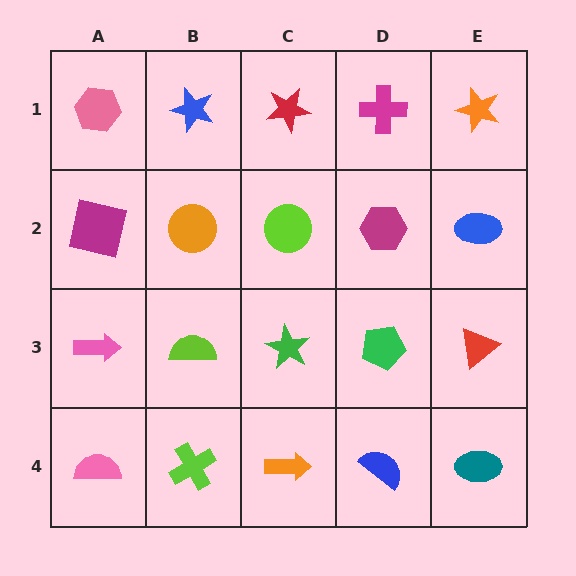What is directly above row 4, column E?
A red triangle.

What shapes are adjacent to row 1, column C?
A lime circle (row 2, column C), a blue star (row 1, column B), a magenta cross (row 1, column D).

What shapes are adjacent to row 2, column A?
A pink hexagon (row 1, column A), a pink arrow (row 3, column A), an orange circle (row 2, column B).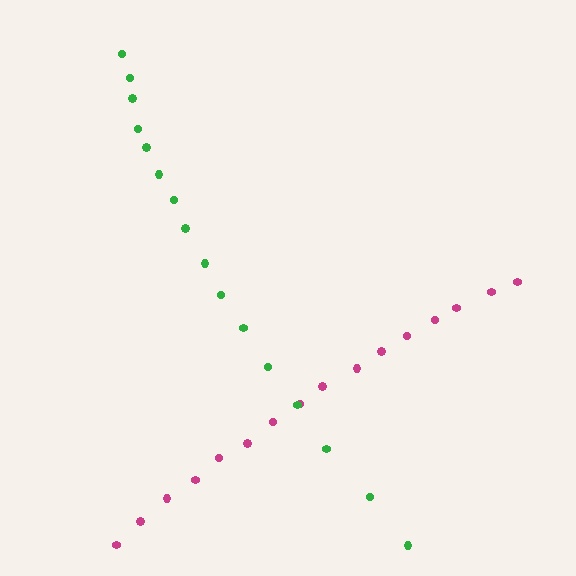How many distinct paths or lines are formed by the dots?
There are 2 distinct paths.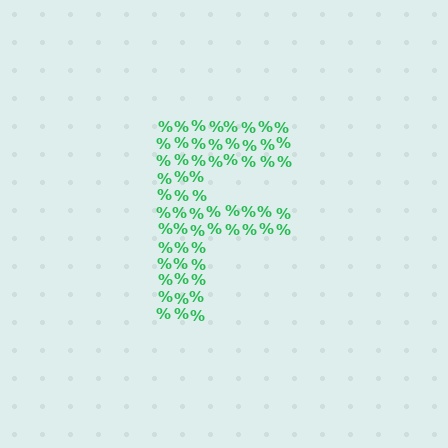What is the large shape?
The large shape is the letter F.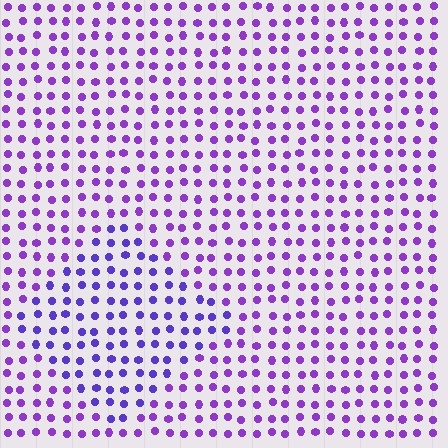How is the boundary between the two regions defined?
The boundary is defined purely by a slight shift in hue (about 23 degrees). Spacing, size, and orientation are identical on both sides.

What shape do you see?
I see a diamond.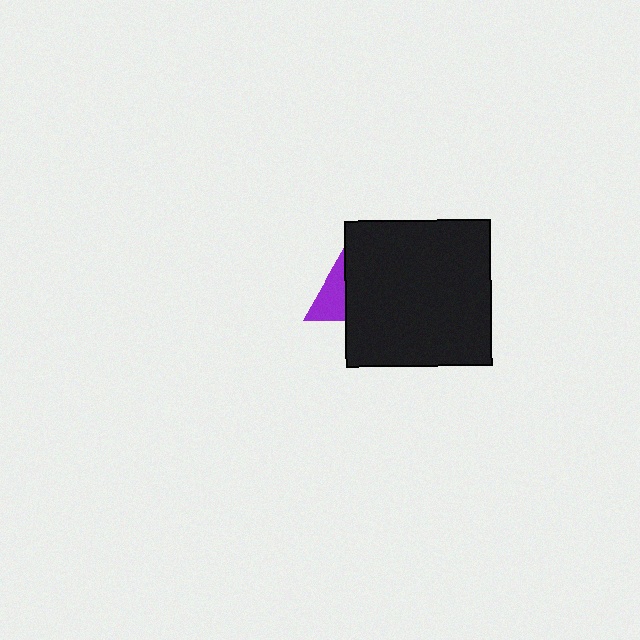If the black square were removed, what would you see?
You would see the complete purple triangle.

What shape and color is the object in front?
The object in front is a black square.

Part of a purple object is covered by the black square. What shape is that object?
It is a triangle.